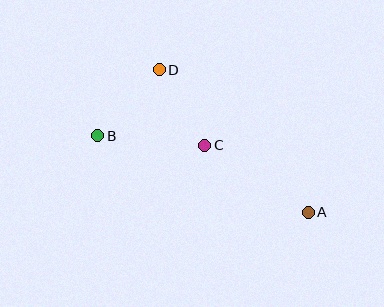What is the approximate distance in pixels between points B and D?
The distance between B and D is approximately 90 pixels.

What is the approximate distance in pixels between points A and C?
The distance between A and C is approximately 123 pixels.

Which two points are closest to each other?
Points C and D are closest to each other.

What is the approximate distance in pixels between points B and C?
The distance between B and C is approximately 108 pixels.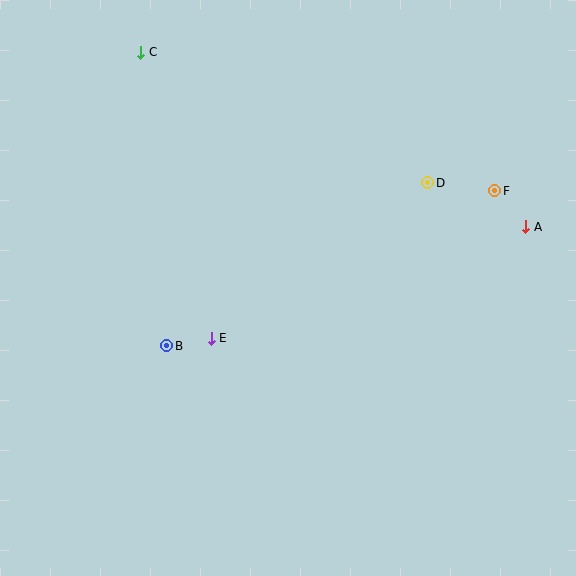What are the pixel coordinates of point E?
Point E is at (211, 338).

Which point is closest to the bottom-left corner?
Point B is closest to the bottom-left corner.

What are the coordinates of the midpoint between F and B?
The midpoint between F and B is at (331, 268).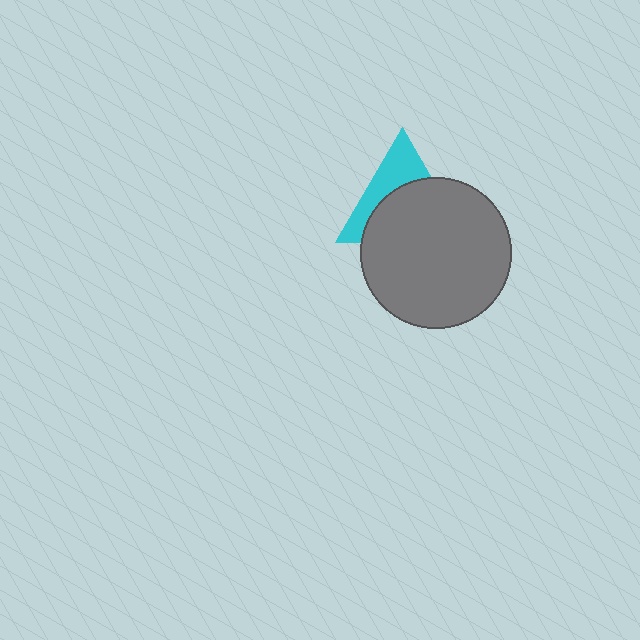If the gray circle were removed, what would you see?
You would see the complete cyan triangle.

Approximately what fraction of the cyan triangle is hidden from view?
Roughly 60% of the cyan triangle is hidden behind the gray circle.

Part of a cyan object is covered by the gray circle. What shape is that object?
It is a triangle.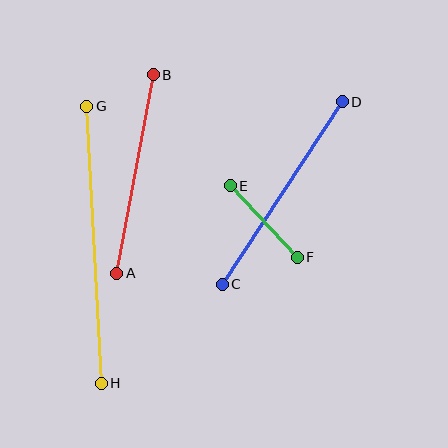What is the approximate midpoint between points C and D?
The midpoint is at approximately (282, 193) pixels.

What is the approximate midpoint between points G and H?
The midpoint is at approximately (94, 245) pixels.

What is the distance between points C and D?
The distance is approximately 219 pixels.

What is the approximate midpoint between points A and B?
The midpoint is at approximately (135, 174) pixels.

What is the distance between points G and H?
The distance is approximately 277 pixels.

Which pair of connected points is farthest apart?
Points G and H are farthest apart.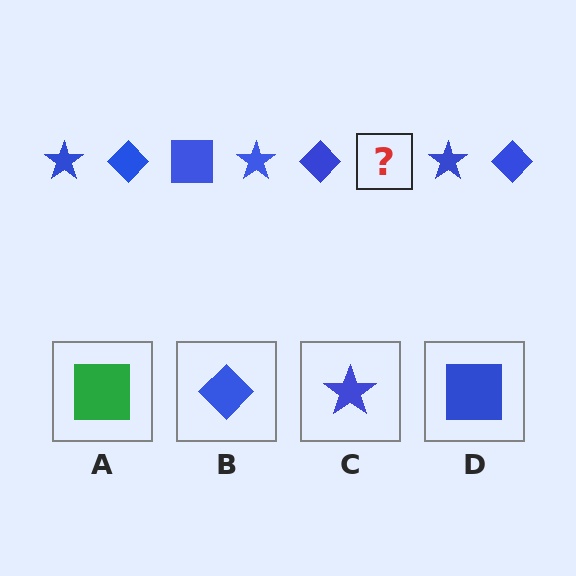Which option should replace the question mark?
Option D.